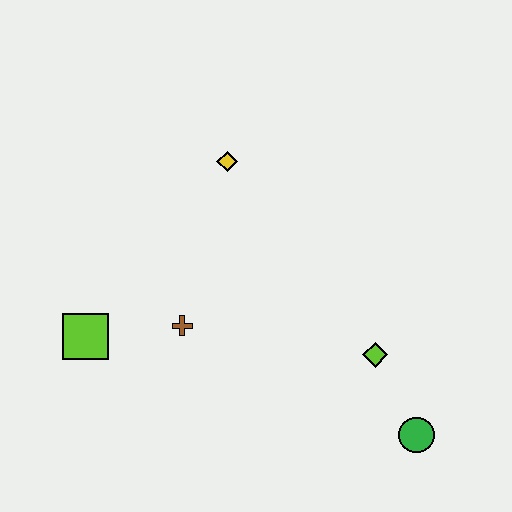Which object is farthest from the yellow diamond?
The green circle is farthest from the yellow diamond.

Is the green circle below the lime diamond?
Yes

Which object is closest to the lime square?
The brown cross is closest to the lime square.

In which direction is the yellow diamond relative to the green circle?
The yellow diamond is above the green circle.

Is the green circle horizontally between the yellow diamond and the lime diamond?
No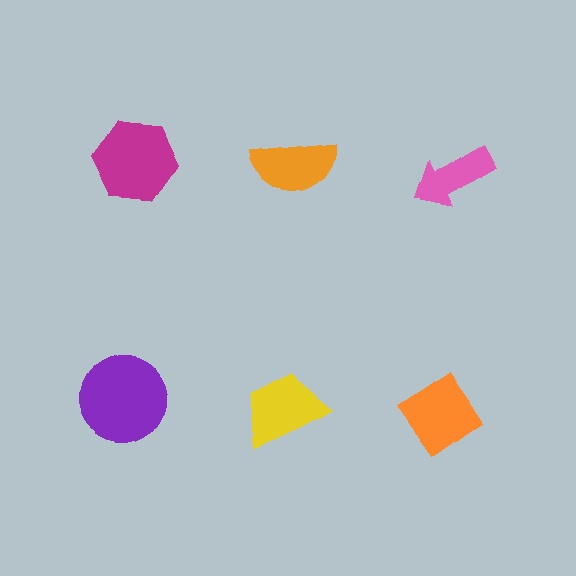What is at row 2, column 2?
A yellow trapezoid.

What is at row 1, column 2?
An orange semicircle.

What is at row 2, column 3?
An orange diamond.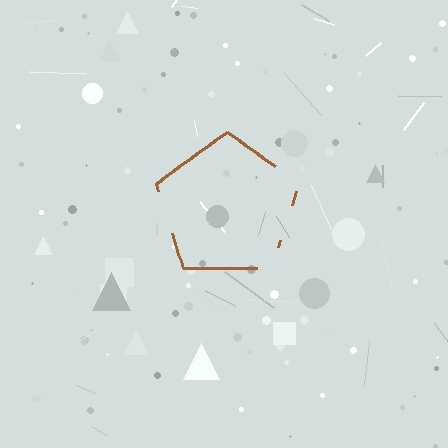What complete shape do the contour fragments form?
The contour fragments form a pentagon.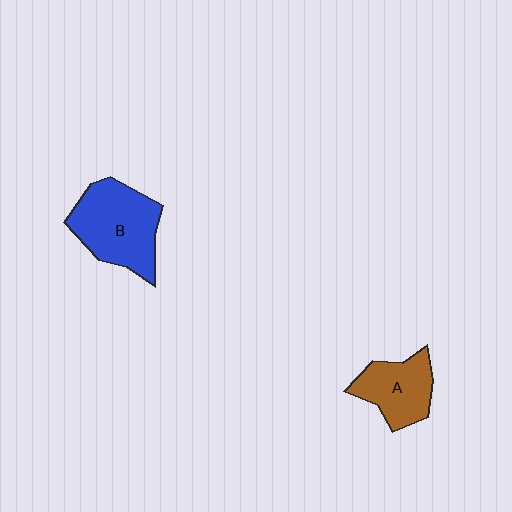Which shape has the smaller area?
Shape A (brown).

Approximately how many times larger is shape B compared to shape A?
Approximately 1.5 times.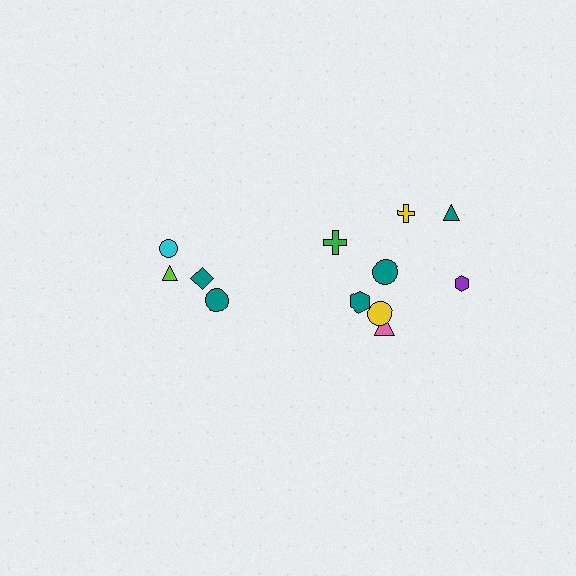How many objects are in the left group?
There are 4 objects.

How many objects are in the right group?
There are 8 objects.